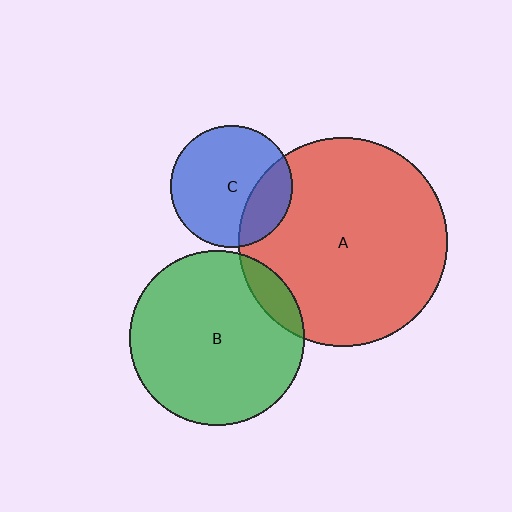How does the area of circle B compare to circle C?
Approximately 2.1 times.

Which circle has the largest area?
Circle A (red).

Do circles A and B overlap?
Yes.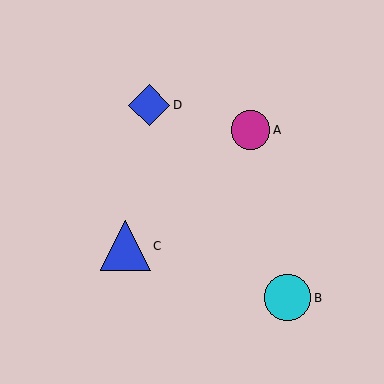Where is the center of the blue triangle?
The center of the blue triangle is at (125, 246).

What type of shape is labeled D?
Shape D is a blue diamond.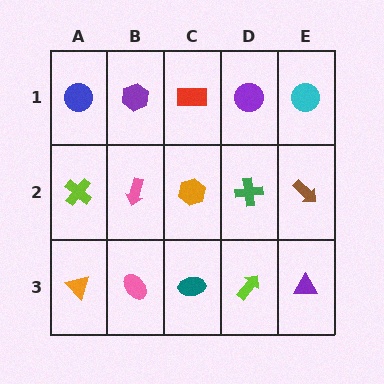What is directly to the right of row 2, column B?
An orange hexagon.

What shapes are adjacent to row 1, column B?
A pink arrow (row 2, column B), a blue circle (row 1, column A), a red rectangle (row 1, column C).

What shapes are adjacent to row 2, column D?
A purple circle (row 1, column D), a lime arrow (row 3, column D), an orange hexagon (row 2, column C), a brown arrow (row 2, column E).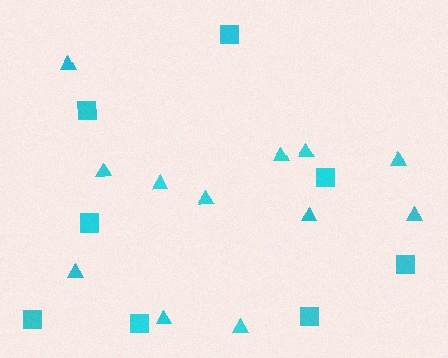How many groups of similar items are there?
There are 2 groups: one group of squares (8) and one group of triangles (12).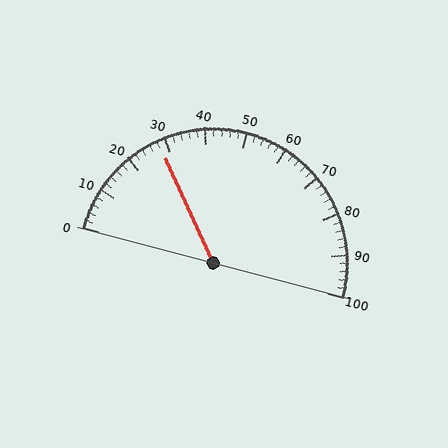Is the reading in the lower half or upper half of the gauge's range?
The reading is in the lower half of the range (0 to 100).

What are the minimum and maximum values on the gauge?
The gauge ranges from 0 to 100.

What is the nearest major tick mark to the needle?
The nearest major tick mark is 30.